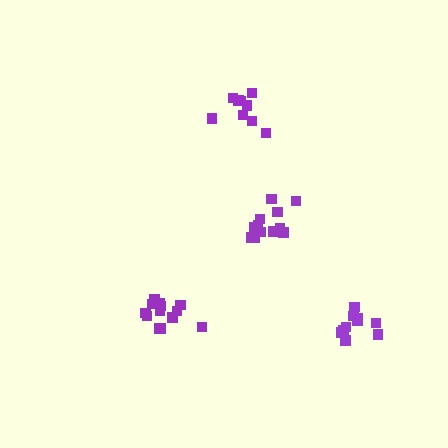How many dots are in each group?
Group 1: 11 dots, Group 2: 13 dots, Group 3: 9 dots, Group 4: 13 dots (46 total).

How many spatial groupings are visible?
There are 4 spatial groupings.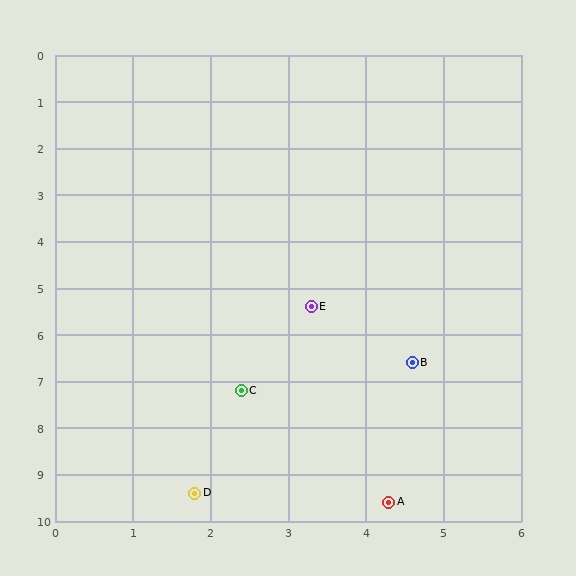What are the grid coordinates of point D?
Point D is at approximately (1.8, 9.4).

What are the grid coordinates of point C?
Point C is at approximately (2.4, 7.2).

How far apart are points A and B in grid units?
Points A and B are about 3.0 grid units apart.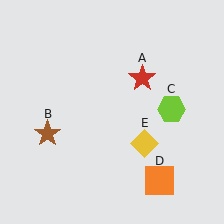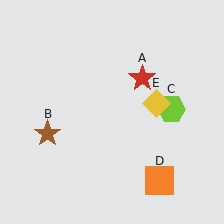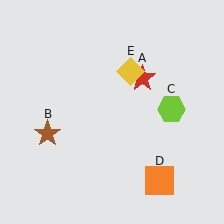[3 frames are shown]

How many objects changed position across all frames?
1 object changed position: yellow diamond (object E).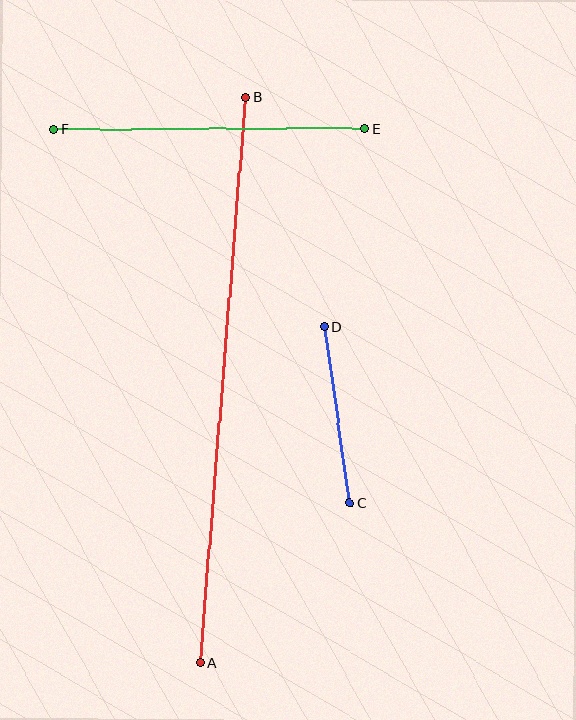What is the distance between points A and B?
The distance is approximately 568 pixels.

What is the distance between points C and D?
The distance is approximately 178 pixels.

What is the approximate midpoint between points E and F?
The midpoint is at approximately (209, 129) pixels.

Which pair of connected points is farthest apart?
Points A and B are farthest apart.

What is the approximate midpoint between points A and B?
The midpoint is at approximately (223, 380) pixels.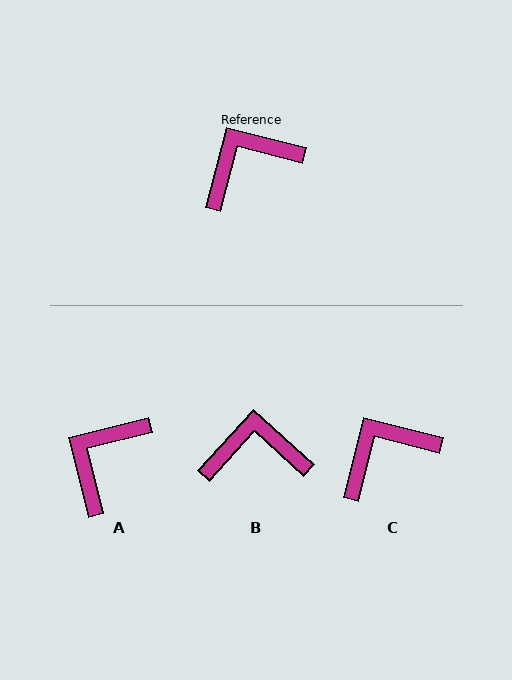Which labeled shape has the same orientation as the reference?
C.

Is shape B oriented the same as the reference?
No, it is off by about 28 degrees.